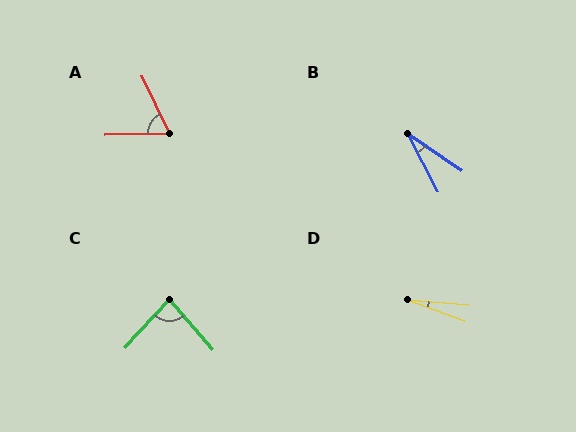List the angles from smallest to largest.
D (15°), B (28°), A (66°), C (83°).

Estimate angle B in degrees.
Approximately 28 degrees.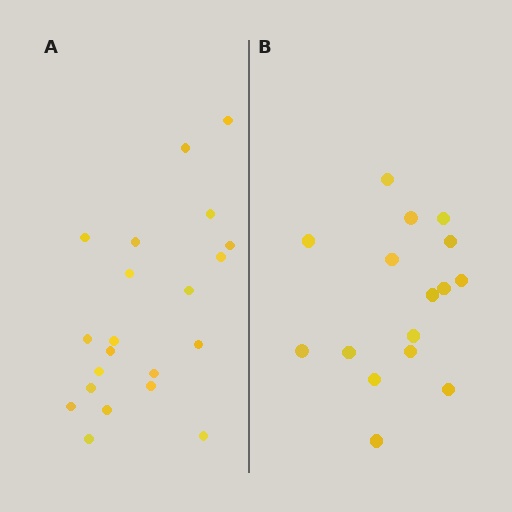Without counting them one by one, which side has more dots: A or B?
Region A (the left region) has more dots.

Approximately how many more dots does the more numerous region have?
Region A has about 5 more dots than region B.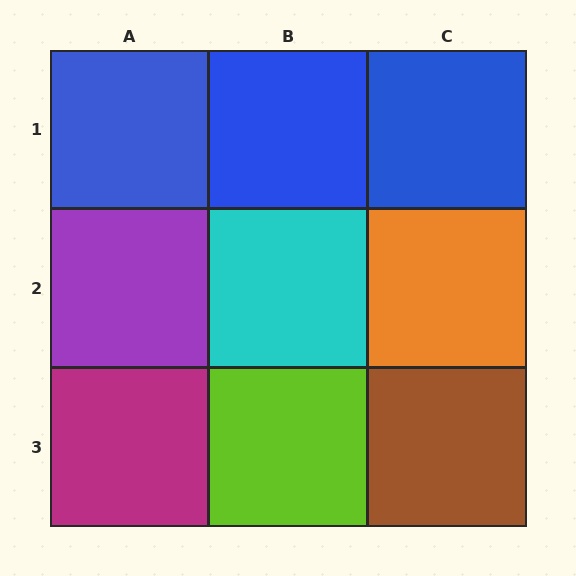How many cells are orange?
1 cell is orange.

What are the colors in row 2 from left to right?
Purple, cyan, orange.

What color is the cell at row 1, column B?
Blue.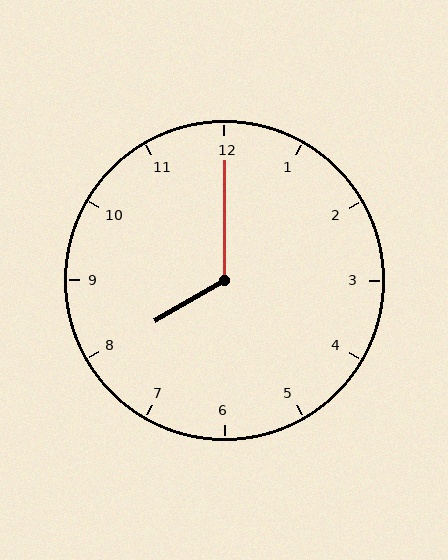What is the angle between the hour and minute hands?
Approximately 120 degrees.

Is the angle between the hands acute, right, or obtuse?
It is obtuse.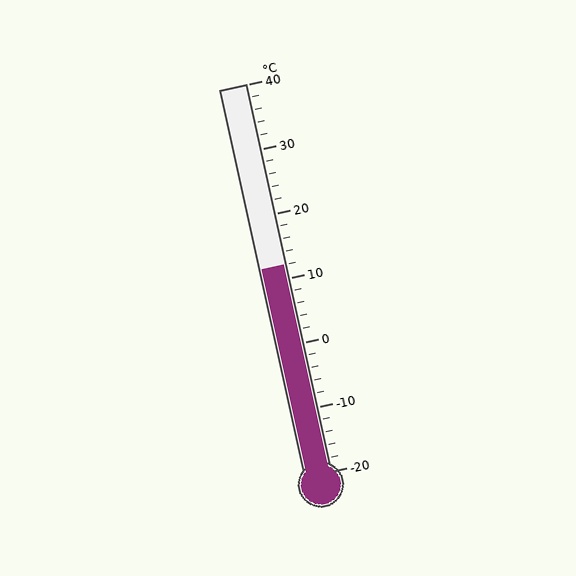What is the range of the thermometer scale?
The thermometer scale ranges from -20°C to 40°C.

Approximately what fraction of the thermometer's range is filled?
The thermometer is filled to approximately 55% of its range.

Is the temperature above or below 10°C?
The temperature is above 10°C.